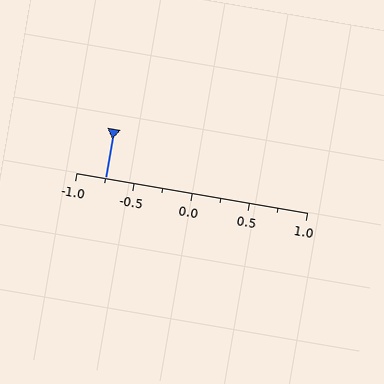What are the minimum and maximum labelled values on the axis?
The axis runs from -1.0 to 1.0.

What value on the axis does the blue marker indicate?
The marker indicates approximately -0.75.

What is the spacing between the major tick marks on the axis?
The major ticks are spaced 0.5 apart.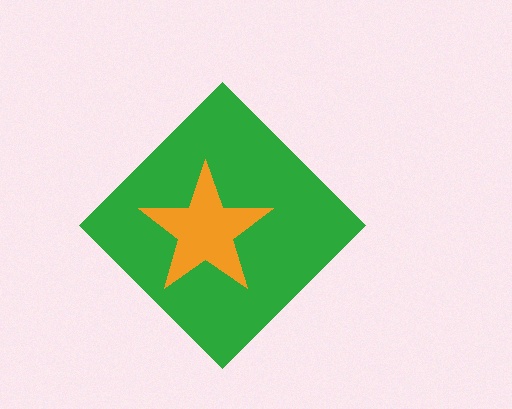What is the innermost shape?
The orange star.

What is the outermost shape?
The green diamond.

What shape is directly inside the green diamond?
The orange star.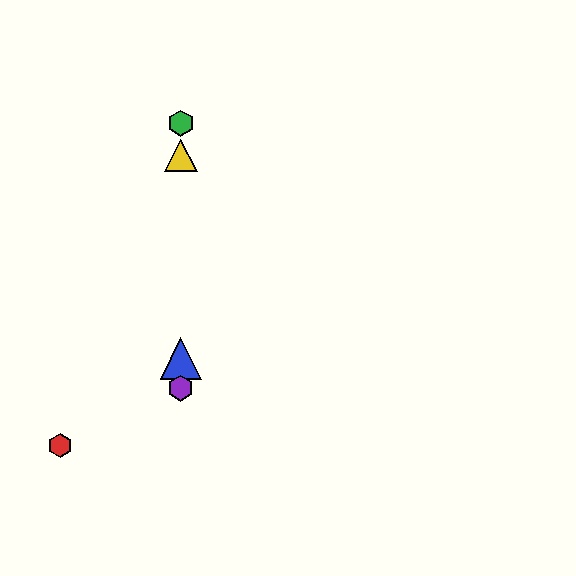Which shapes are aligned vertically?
The blue triangle, the green hexagon, the yellow triangle, the purple hexagon are aligned vertically.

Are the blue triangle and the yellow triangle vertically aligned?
Yes, both are at x≈181.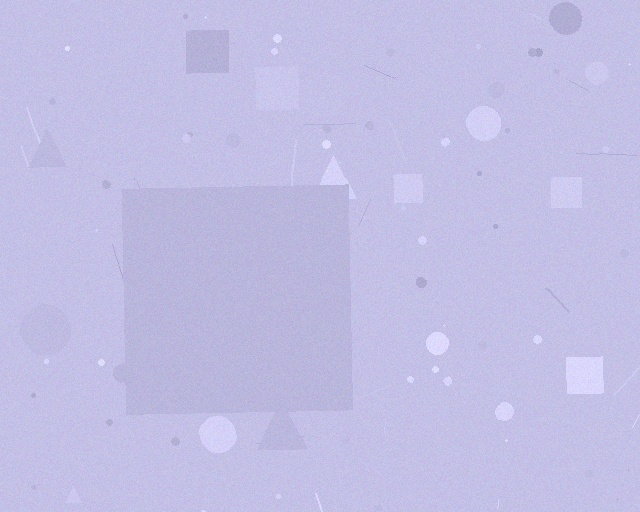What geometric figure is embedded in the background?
A square is embedded in the background.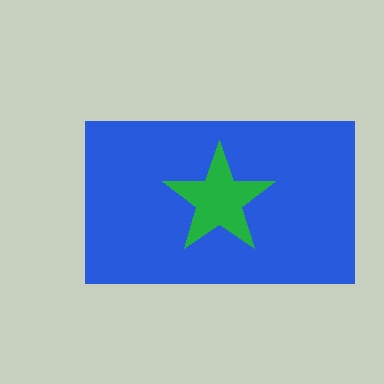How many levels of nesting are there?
2.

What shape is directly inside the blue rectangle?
The green star.